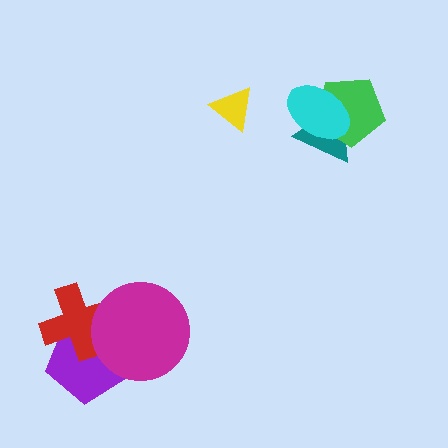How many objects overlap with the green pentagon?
2 objects overlap with the green pentagon.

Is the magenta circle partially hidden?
No, no other shape covers it.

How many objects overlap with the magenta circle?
2 objects overlap with the magenta circle.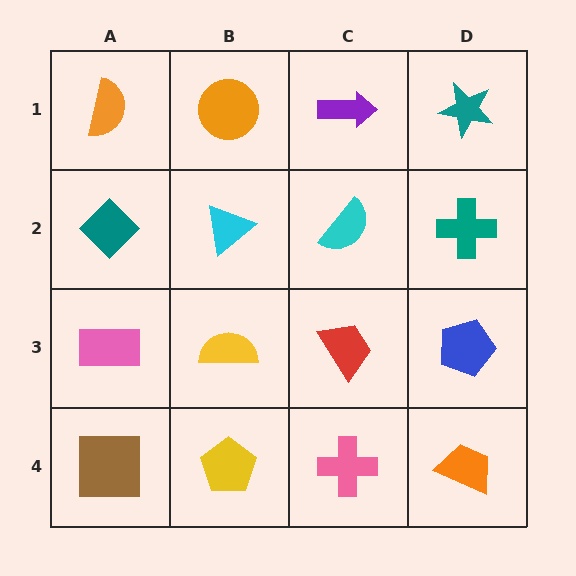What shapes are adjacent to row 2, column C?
A purple arrow (row 1, column C), a red trapezoid (row 3, column C), a cyan triangle (row 2, column B), a teal cross (row 2, column D).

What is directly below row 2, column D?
A blue pentagon.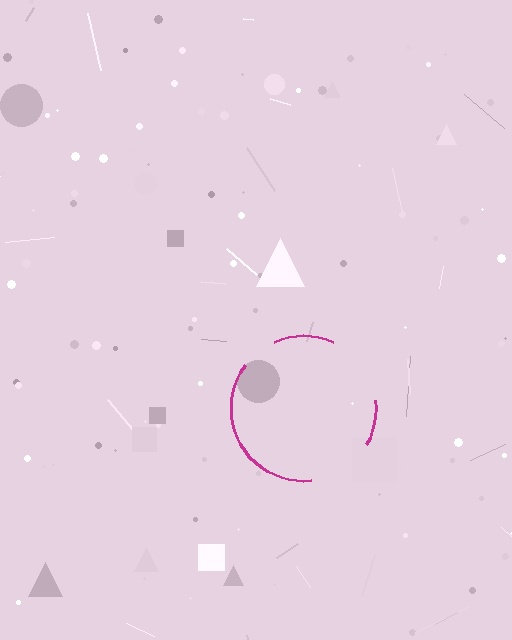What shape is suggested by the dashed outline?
The dashed outline suggests a circle.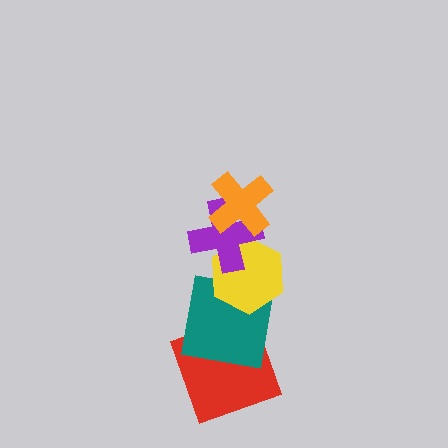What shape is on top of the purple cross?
The orange cross is on top of the purple cross.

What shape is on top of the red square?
The teal square is on top of the red square.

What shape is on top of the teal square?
The yellow hexagon is on top of the teal square.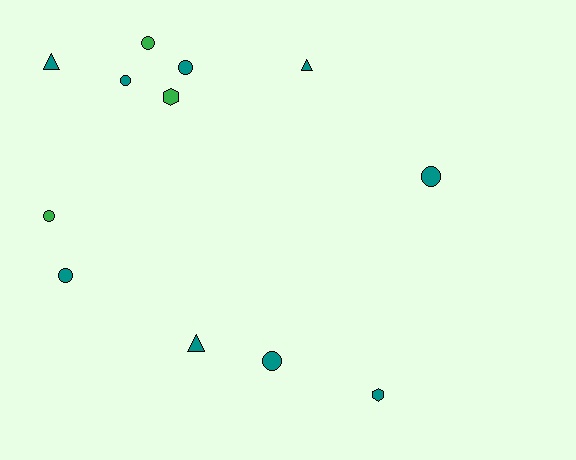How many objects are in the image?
There are 12 objects.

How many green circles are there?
There are 2 green circles.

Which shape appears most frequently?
Circle, with 7 objects.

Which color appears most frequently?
Teal, with 9 objects.